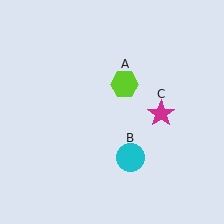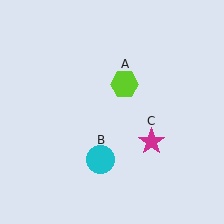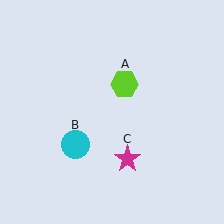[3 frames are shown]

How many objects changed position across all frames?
2 objects changed position: cyan circle (object B), magenta star (object C).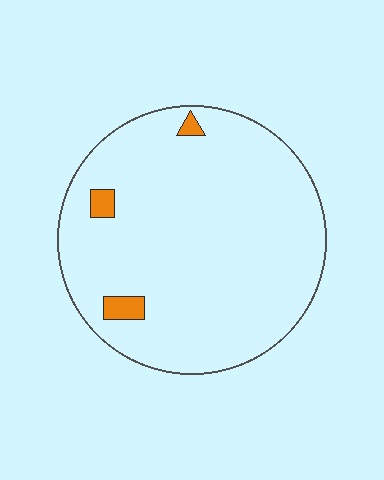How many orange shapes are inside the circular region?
3.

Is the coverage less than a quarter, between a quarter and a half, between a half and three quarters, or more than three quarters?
Less than a quarter.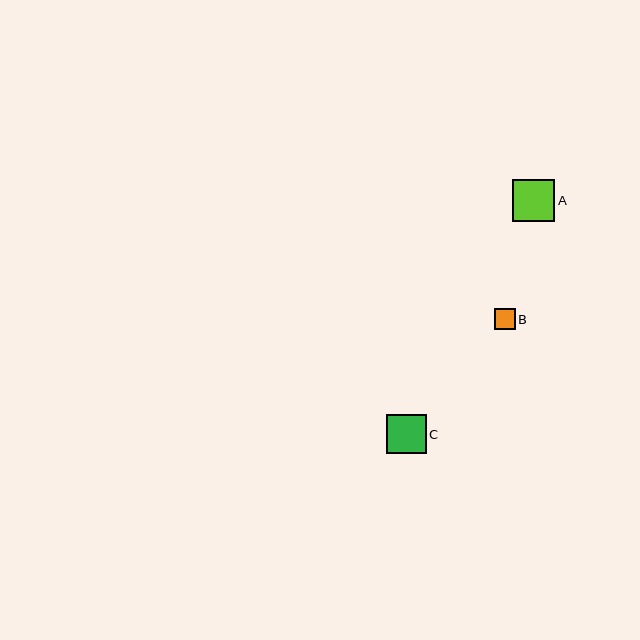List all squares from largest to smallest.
From largest to smallest: A, C, B.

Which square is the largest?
Square A is the largest with a size of approximately 42 pixels.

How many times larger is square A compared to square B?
Square A is approximately 2.0 times the size of square B.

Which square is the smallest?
Square B is the smallest with a size of approximately 21 pixels.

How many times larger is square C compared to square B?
Square C is approximately 1.9 times the size of square B.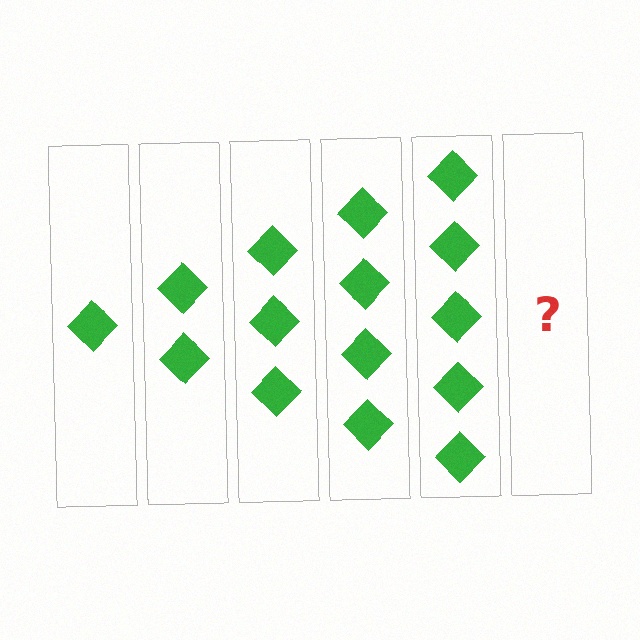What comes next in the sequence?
The next element should be 6 diamonds.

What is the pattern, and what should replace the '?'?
The pattern is that each step adds one more diamond. The '?' should be 6 diamonds.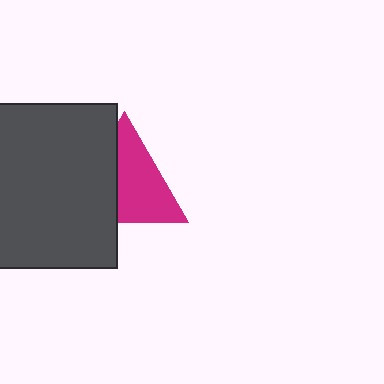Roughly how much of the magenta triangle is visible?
About half of it is visible (roughly 60%).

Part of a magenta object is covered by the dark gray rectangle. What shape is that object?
It is a triangle.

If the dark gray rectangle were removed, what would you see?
You would see the complete magenta triangle.